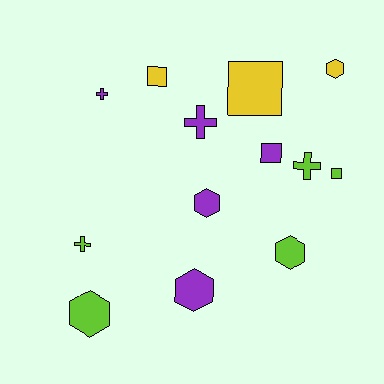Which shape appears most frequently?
Hexagon, with 5 objects.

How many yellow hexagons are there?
There is 1 yellow hexagon.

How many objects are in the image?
There are 13 objects.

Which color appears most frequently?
Lime, with 5 objects.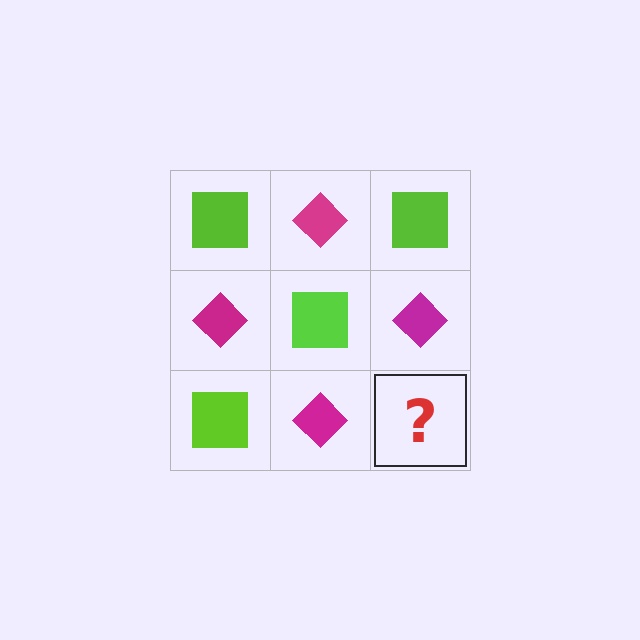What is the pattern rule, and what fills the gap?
The rule is that it alternates lime square and magenta diamond in a checkerboard pattern. The gap should be filled with a lime square.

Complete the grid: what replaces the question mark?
The question mark should be replaced with a lime square.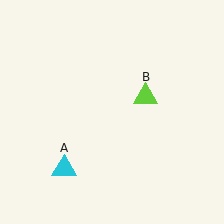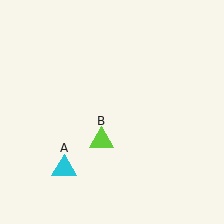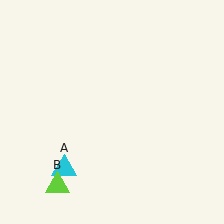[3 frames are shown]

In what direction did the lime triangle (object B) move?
The lime triangle (object B) moved down and to the left.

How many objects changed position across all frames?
1 object changed position: lime triangle (object B).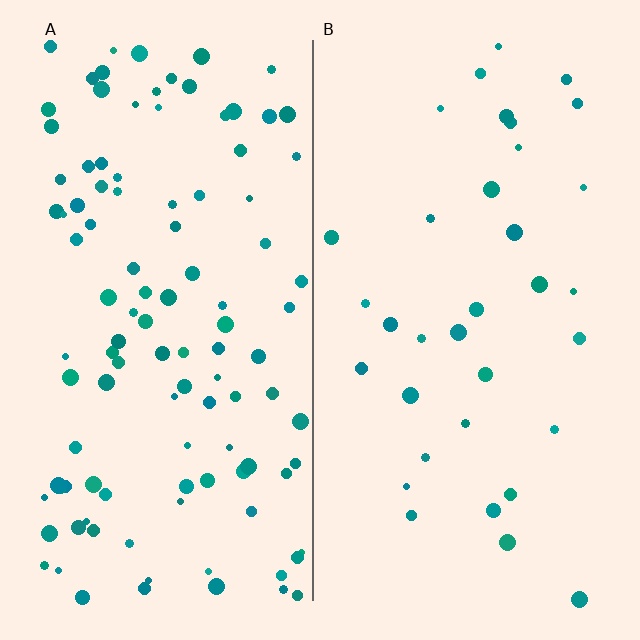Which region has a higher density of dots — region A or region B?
A (the left).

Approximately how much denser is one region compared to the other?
Approximately 3.2× — region A over region B.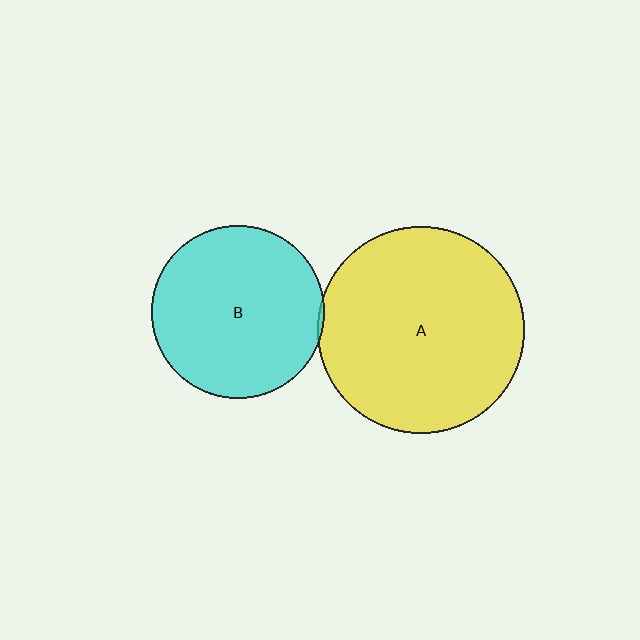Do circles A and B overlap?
Yes.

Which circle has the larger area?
Circle A (yellow).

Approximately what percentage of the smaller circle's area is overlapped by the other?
Approximately 5%.